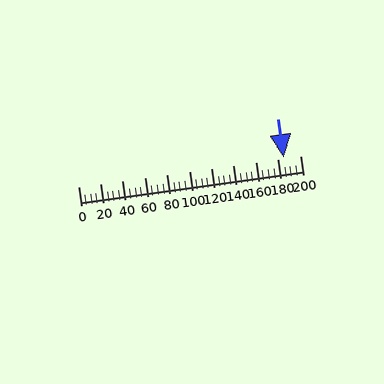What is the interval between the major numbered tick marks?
The major tick marks are spaced 20 units apart.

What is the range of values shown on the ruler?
The ruler shows values from 0 to 200.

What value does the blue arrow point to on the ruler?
The blue arrow points to approximately 185.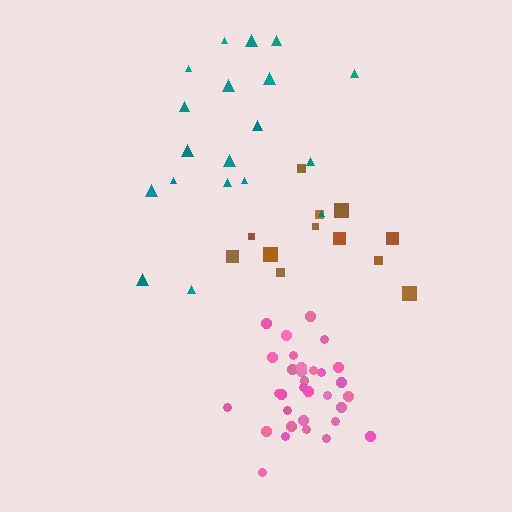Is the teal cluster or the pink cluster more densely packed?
Pink.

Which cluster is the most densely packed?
Pink.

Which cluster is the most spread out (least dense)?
Teal.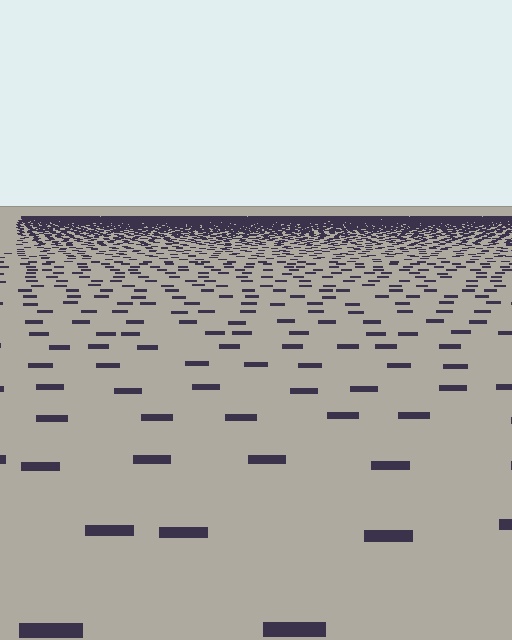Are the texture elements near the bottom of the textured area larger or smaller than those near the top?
Larger. Near the bottom, elements are closer to the viewer and appear at a bigger on-screen size.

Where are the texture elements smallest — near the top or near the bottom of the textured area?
Near the top.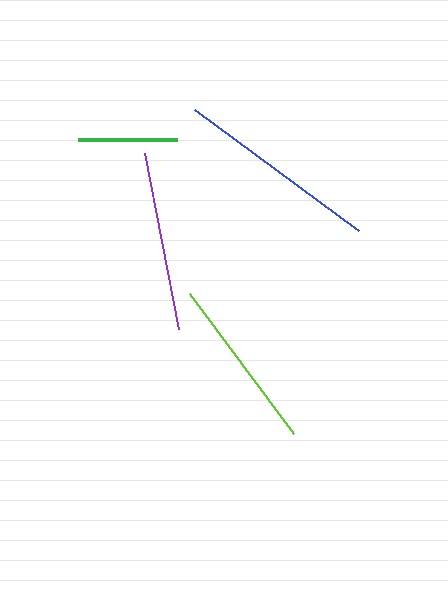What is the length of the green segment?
The green segment is approximately 98 pixels long.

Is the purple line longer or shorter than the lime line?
The purple line is longer than the lime line.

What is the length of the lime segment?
The lime segment is approximately 174 pixels long.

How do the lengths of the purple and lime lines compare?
The purple and lime lines are approximately the same length.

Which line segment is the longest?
The blue line is the longest at approximately 203 pixels.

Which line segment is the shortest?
The green line is the shortest at approximately 98 pixels.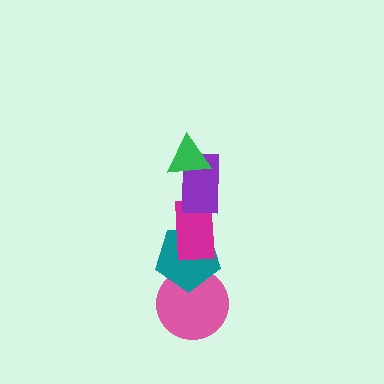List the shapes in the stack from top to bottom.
From top to bottom: the green triangle, the purple rectangle, the magenta rectangle, the teal pentagon, the pink circle.